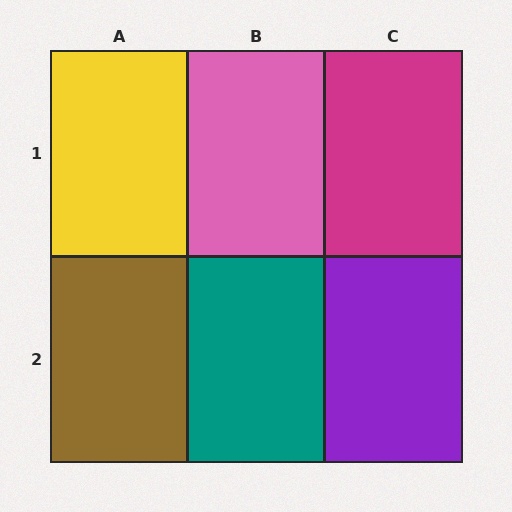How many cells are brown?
1 cell is brown.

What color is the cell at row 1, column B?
Pink.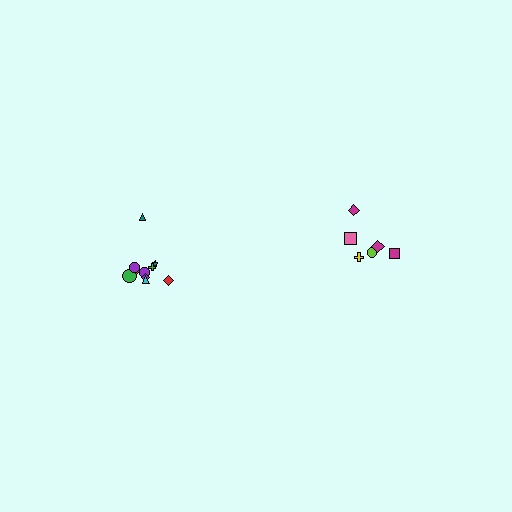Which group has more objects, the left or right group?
The left group.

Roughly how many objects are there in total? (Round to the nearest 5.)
Roughly 15 objects in total.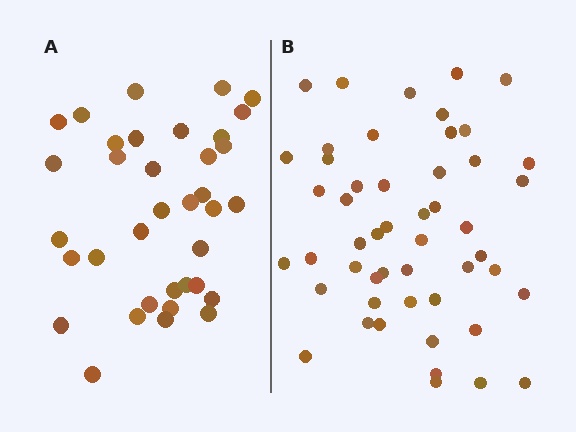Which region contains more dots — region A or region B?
Region B (the right region) has more dots.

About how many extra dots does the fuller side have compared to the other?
Region B has approximately 15 more dots than region A.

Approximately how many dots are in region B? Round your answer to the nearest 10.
About 50 dots.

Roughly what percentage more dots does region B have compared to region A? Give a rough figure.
About 40% more.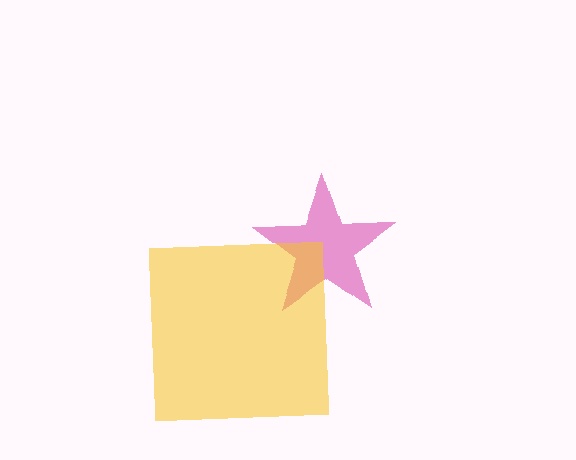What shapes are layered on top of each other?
The layered shapes are: a magenta star, a yellow square.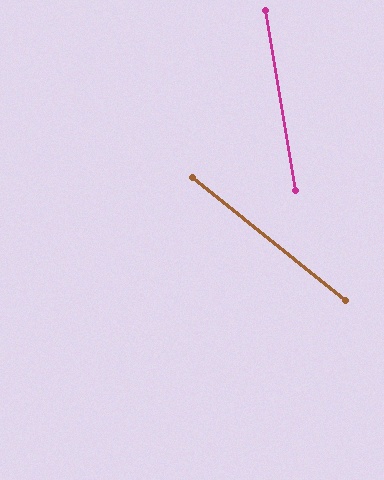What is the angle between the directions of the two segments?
Approximately 42 degrees.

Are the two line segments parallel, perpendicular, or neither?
Neither parallel nor perpendicular — they differ by about 42°.